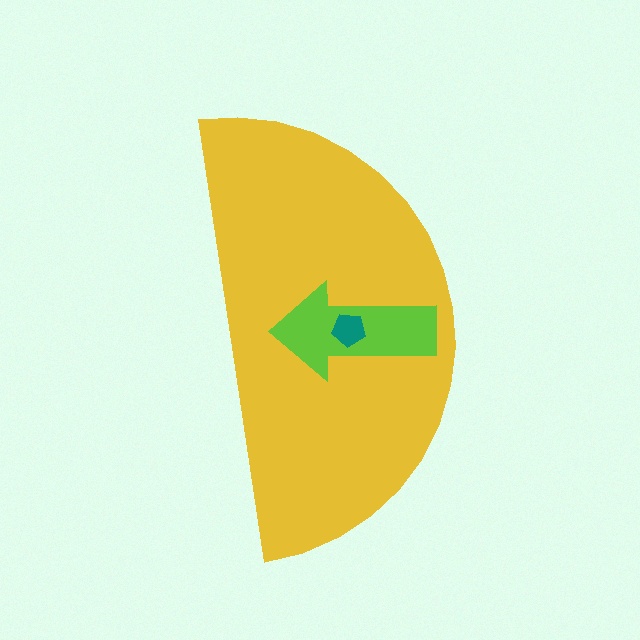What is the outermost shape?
The yellow semicircle.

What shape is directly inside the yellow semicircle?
The lime arrow.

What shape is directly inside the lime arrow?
The teal pentagon.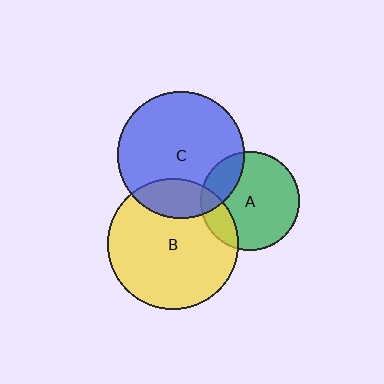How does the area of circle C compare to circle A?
Approximately 1.7 times.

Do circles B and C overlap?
Yes.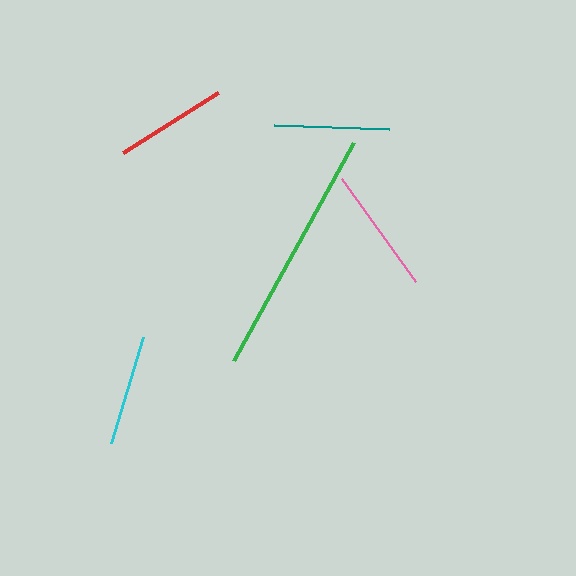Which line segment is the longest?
The green line is the longest at approximately 249 pixels.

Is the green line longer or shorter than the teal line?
The green line is longer than the teal line.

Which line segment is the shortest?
The cyan line is the shortest at approximately 111 pixels.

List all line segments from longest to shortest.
From longest to shortest: green, pink, teal, red, cyan.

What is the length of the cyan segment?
The cyan segment is approximately 111 pixels long.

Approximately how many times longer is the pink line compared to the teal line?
The pink line is approximately 1.1 times the length of the teal line.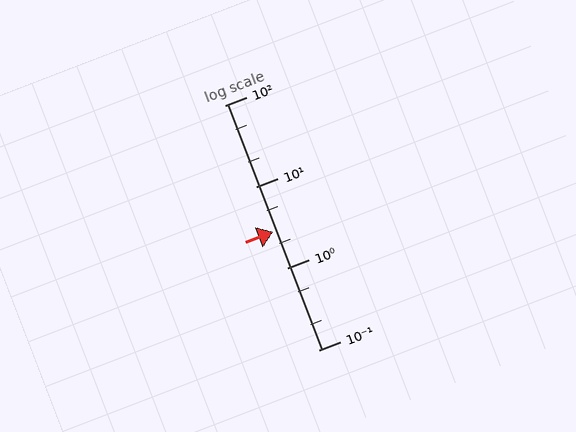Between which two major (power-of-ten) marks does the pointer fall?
The pointer is between 1 and 10.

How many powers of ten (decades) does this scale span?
The scale spans 3 decades, from 0.1 to 100.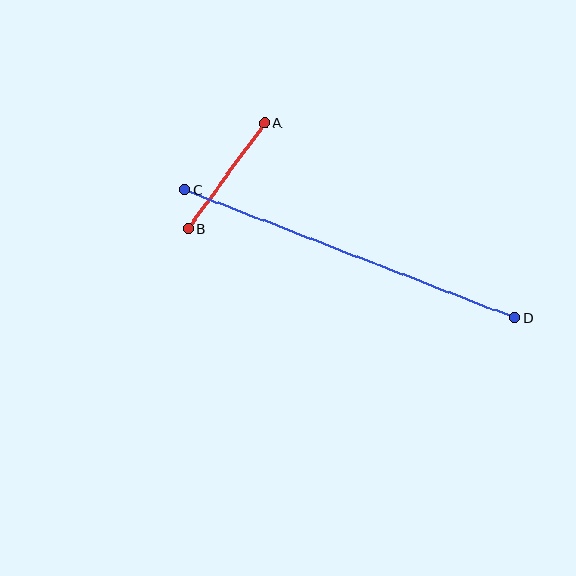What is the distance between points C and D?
The distance is approximately 354 pixels.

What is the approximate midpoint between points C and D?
The midpoint is at approximately (350, 254) pixels.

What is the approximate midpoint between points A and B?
The midpoint is at approximately (226, 176) pixels.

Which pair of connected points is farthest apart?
Points C and D are farthest apart.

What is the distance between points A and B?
The distance is approximately 131 pixels.